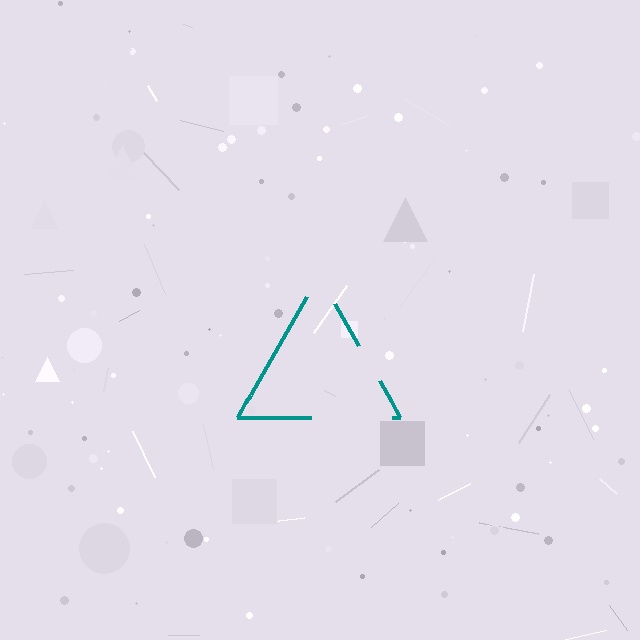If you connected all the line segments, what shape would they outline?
They would outline a triangle.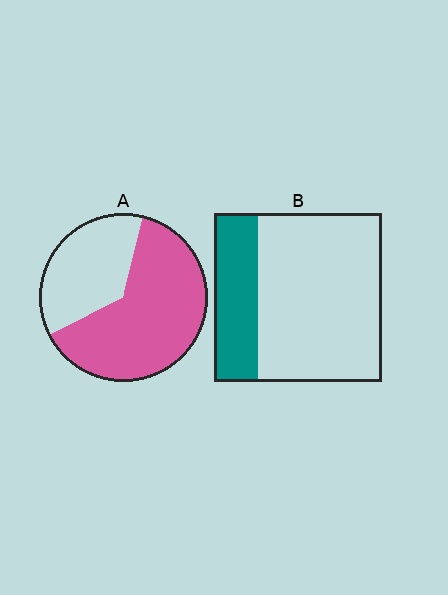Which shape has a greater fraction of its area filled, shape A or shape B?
Shape A.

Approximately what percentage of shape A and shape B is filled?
A is approximately 65% and B is approximately 25%.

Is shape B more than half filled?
No.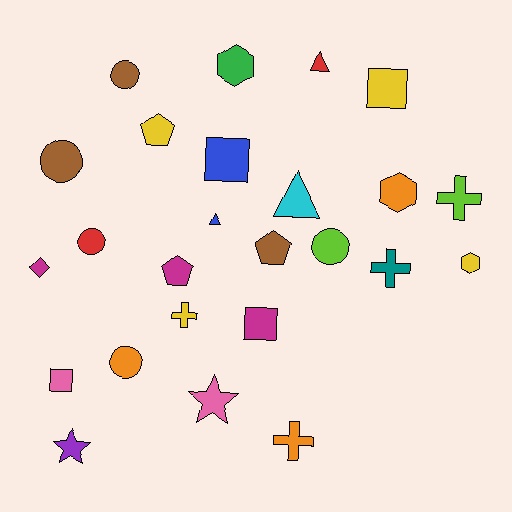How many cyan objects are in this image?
There is 1 cyan object.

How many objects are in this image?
There are 25 objects.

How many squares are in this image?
There are 4 squares.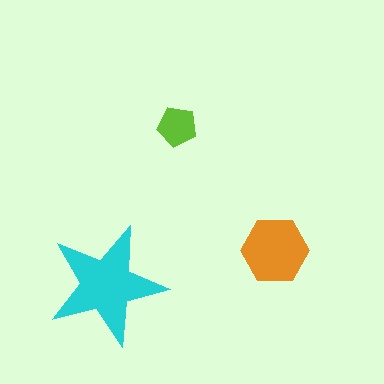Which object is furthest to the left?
The cyan star is leftmost.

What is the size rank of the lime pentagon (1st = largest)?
3rd.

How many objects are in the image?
There are 3 objects in the image.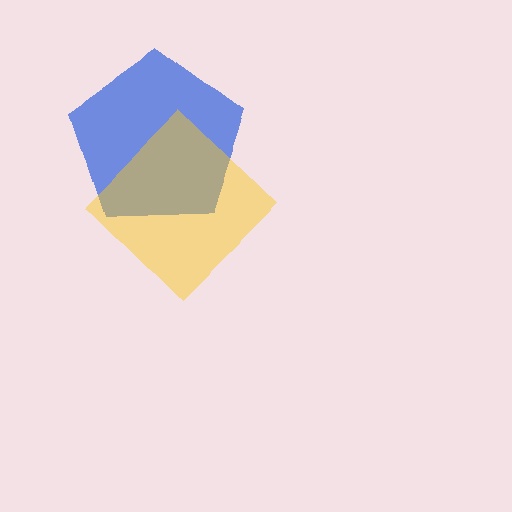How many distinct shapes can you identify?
There are 2 distinct shapes: a blue pentagon, a yellow diamond.